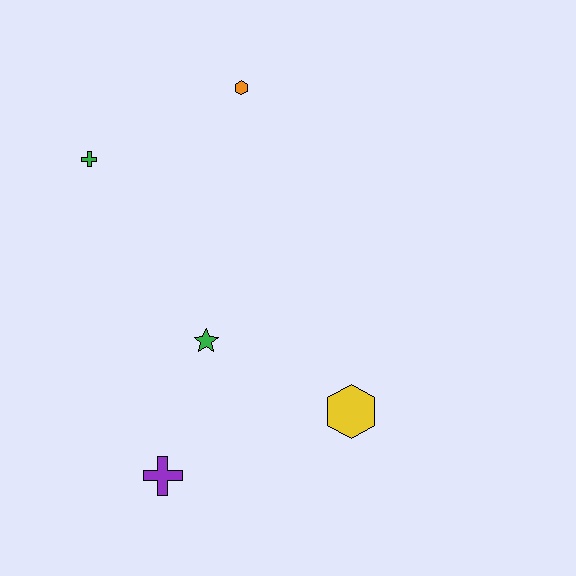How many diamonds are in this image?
There are no diamonds.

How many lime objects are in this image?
There are no lime objects.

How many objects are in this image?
There are 5 objects.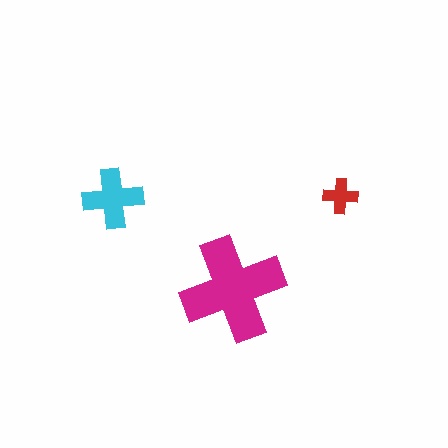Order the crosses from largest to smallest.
the magenta one, the cyan one, the red one.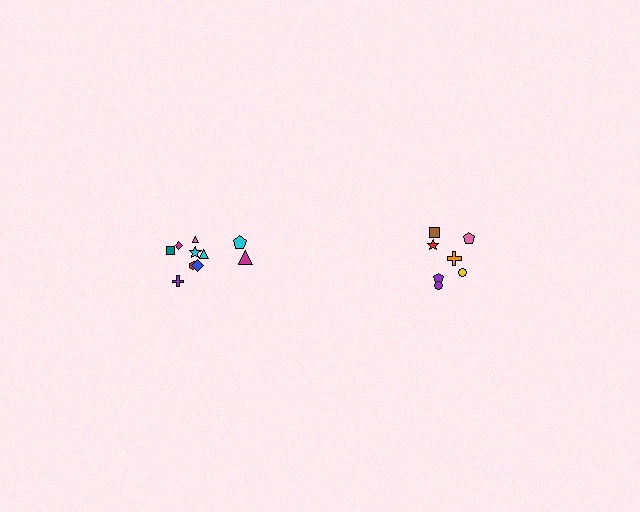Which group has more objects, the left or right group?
The left group.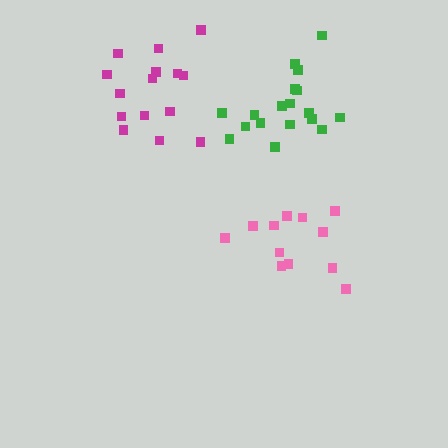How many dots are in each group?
Group 1: 12 dots, Group 2: 15 dots, Group 3: 18 dots (45 total).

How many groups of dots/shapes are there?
There are 3 groups.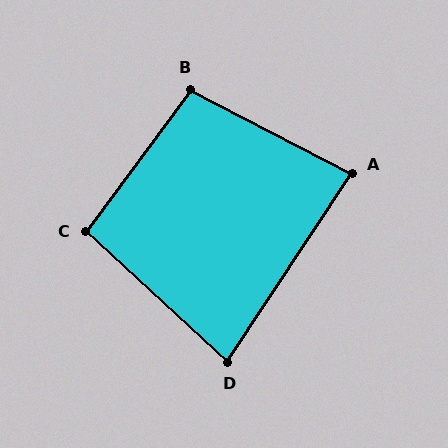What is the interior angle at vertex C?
Approximately 96 degrees (obtuse).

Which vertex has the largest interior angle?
B, at approximately 99 degrees.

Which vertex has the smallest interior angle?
D, at approximately 81 degrees.